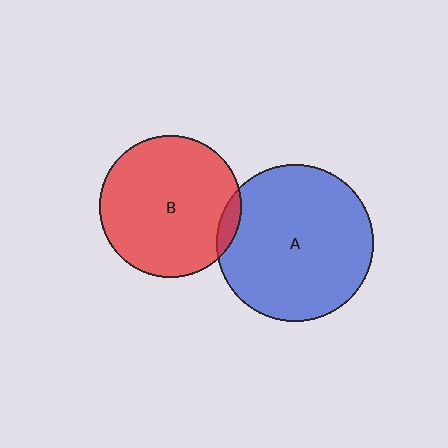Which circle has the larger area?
Circle A (blue).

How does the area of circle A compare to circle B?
Approximately 1.2 times.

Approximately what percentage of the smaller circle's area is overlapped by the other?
Approximately 5%.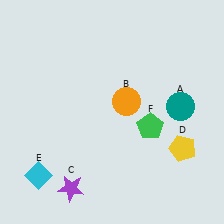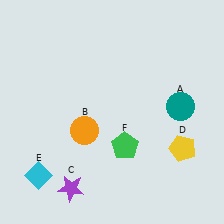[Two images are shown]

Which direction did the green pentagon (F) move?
The green pentagon (F) moved left.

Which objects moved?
The objects that moved are: the orange circle (B), the green pentagon (F).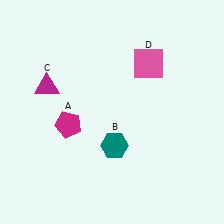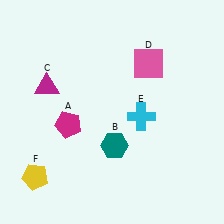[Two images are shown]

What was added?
A cyan cross (E), a yellow pentagon (F) were added in Image 2.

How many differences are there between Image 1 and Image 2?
There are 2 differences between the two images.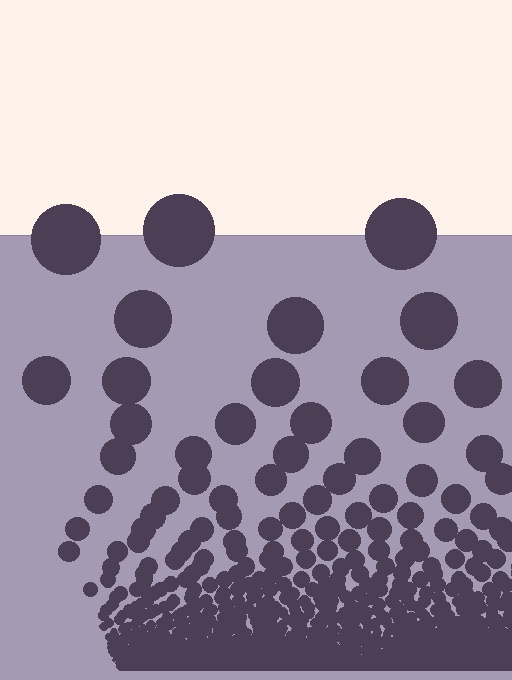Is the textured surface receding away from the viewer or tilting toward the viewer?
The surface appears to tilt toward the viewer. Texture elements get larger and sparser toward the top.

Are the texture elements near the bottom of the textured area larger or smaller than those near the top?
Smaller. The gradient is inverted — elements near the bottom are smaller and denser.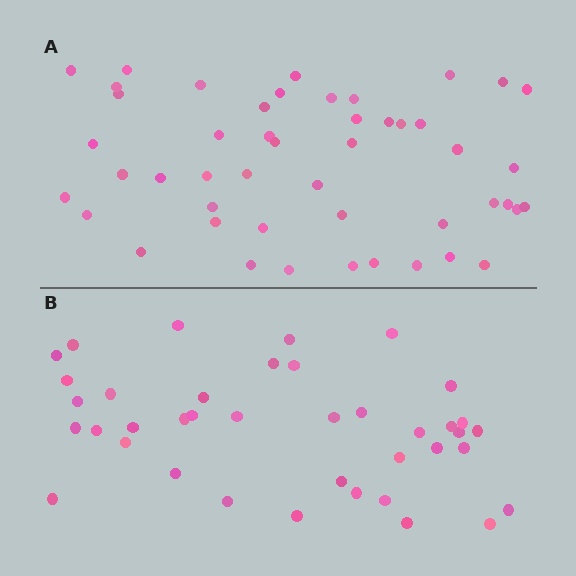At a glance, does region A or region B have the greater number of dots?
Region A (the top region) has more dots.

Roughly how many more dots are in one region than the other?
Region A has roughly 8 or so more dots than region B.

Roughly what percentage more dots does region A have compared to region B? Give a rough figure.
About 25% more.